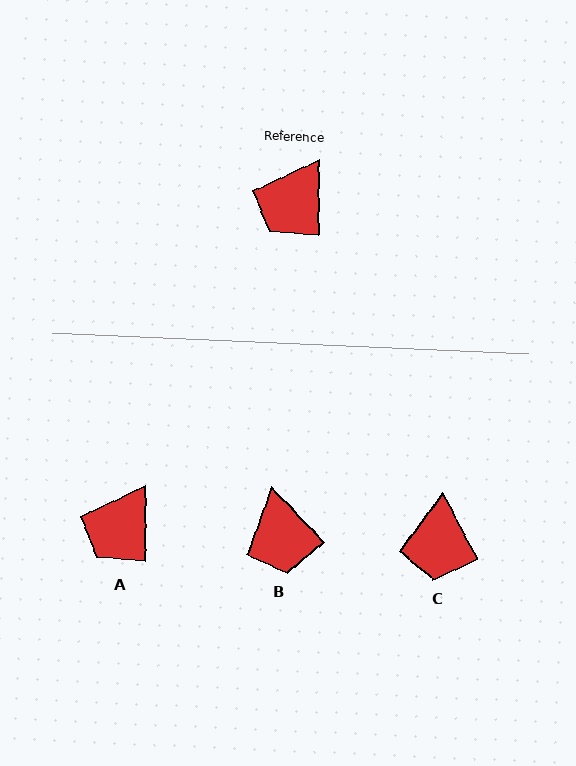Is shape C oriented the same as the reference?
No, it is off by about 28 degrees.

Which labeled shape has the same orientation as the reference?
A.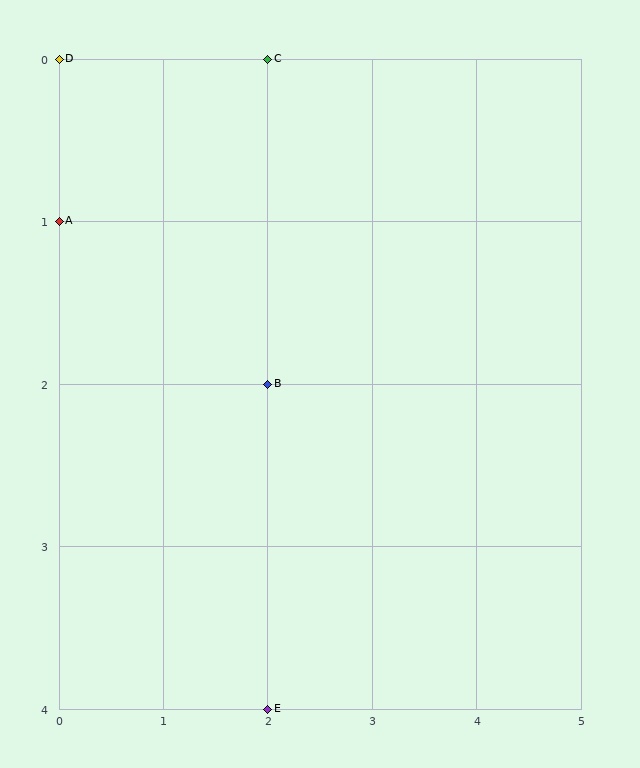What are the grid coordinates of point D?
Point D is at grid coordinates (0, 0).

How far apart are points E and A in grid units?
Points E and A are 2 columns and 3 rows apart (about 3.6 grid units diagonally).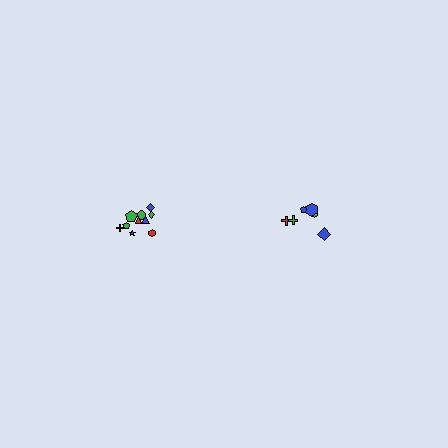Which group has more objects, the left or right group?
The left group.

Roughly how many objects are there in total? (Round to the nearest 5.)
Roughly 15 objects in total.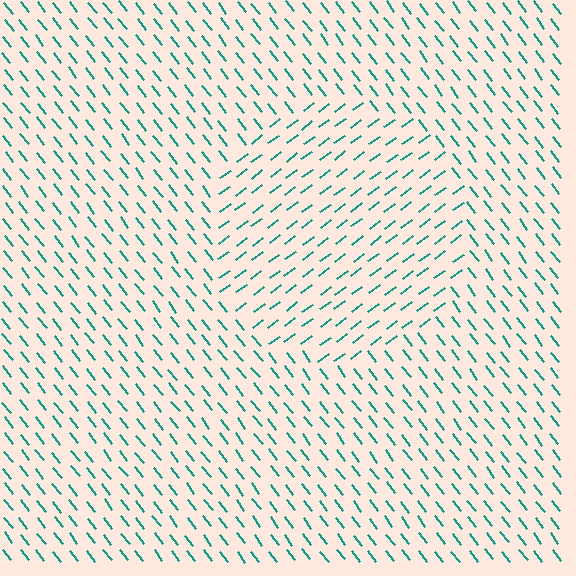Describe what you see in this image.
The image is filled with small teal line segments. A circle region in the image has lines oriented differently from the surrounding lines, creating a visible texture boundary.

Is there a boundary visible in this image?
Yes, there is a texture boundary formed by a change in line orientation.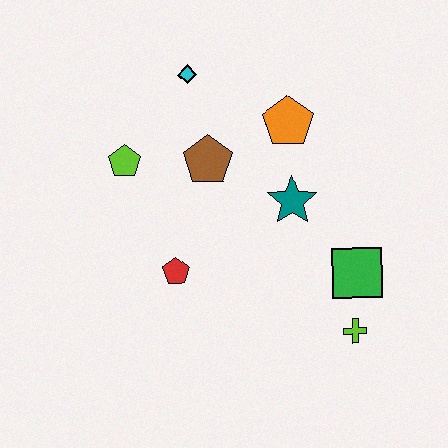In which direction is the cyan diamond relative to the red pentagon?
The cyan diamond is above the red pentagon.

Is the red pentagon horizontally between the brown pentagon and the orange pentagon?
No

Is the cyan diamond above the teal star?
Yes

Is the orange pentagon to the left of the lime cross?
Yes